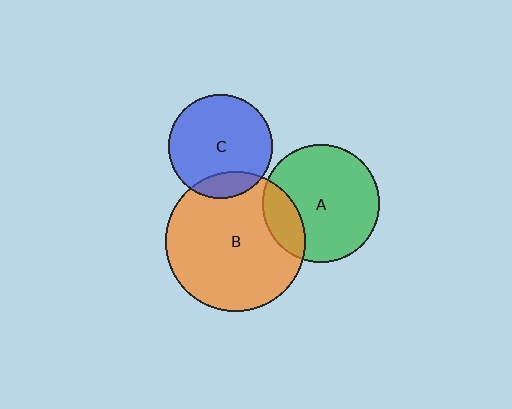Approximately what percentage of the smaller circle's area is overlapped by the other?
Approximately 20%.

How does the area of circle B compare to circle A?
Approximately 1.4 times.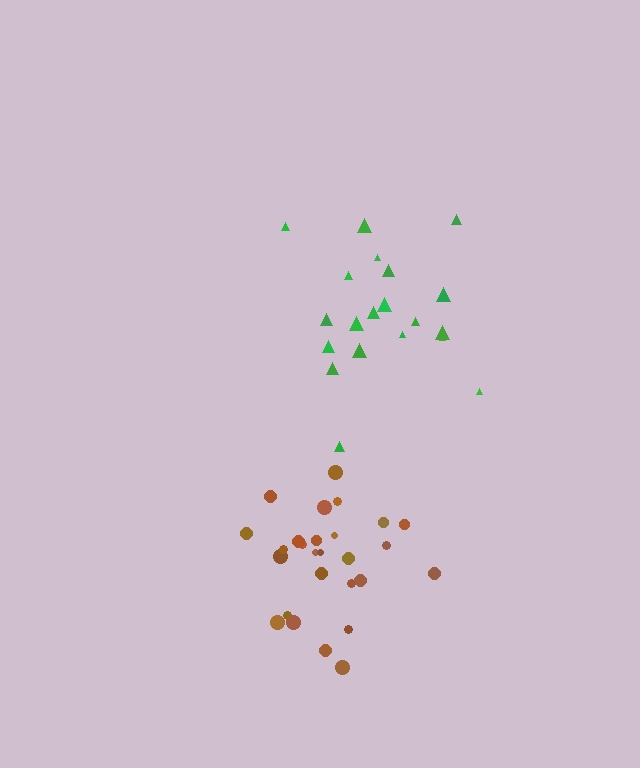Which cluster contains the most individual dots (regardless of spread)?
Brown (27).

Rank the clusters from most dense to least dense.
brown, green.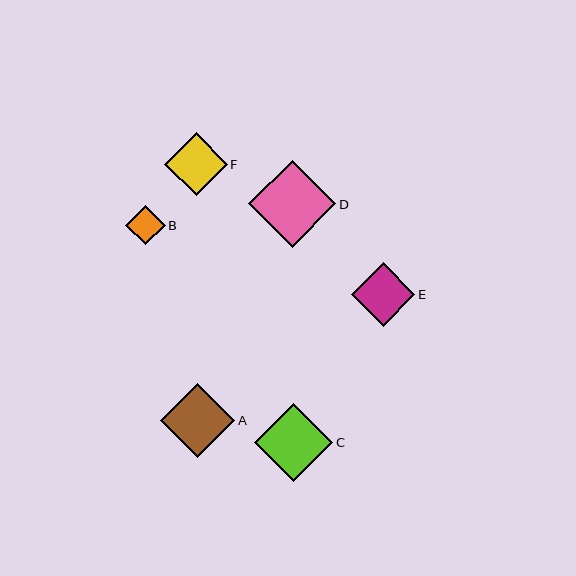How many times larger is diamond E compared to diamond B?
Diamond E is approximately 1.6 times the size of diamond B.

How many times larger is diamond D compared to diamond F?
Diamond D is approximately 1.4 times the size of diamond F.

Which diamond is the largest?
Diamond D is the largest with a size of approximately 87 pixels.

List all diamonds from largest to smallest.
From largest to smallest: D, C, A, E, F, B.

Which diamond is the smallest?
Diamond B is the smallest with a size of approximately 39 pixels.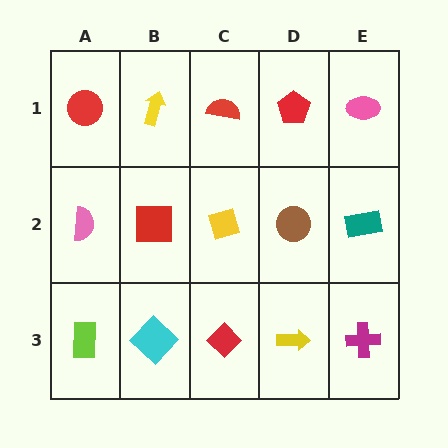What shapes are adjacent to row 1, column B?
A red square (row 2, column B), a red circle (row 1, column A), a red semicircle (row 1, column C).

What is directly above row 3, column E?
A teal rectangle.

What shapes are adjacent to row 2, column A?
A red circle (row 1, column A), a lime rectangle (row 3, column A), a red square (row 2, column B).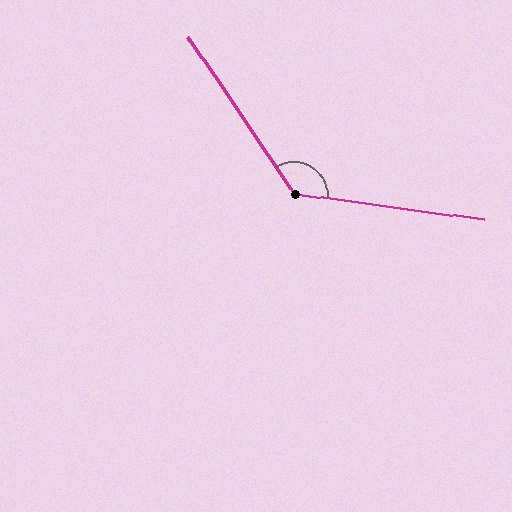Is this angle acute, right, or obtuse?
It is obtuse.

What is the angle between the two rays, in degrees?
Approximately 132 degrees.